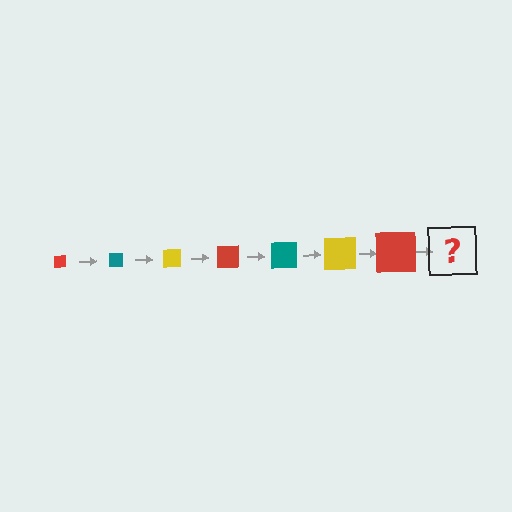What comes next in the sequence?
The next element should be a teal square, larger than the previous one.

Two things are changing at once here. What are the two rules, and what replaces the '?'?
The two rules are that the square grows larger each step and the color cycles through red, teal, and yellow. The '?' should be a teal square, larger than the previous one.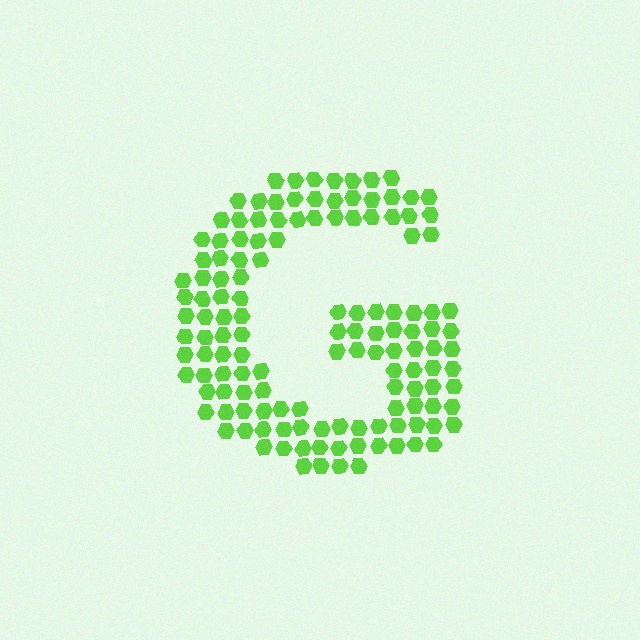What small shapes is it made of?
It is made of small hexagons.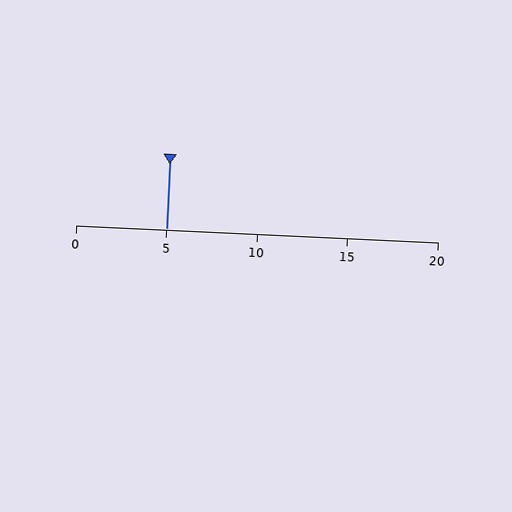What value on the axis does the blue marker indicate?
The marker indicates approximately 5.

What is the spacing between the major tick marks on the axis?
The major ticks are spaced 5 apart.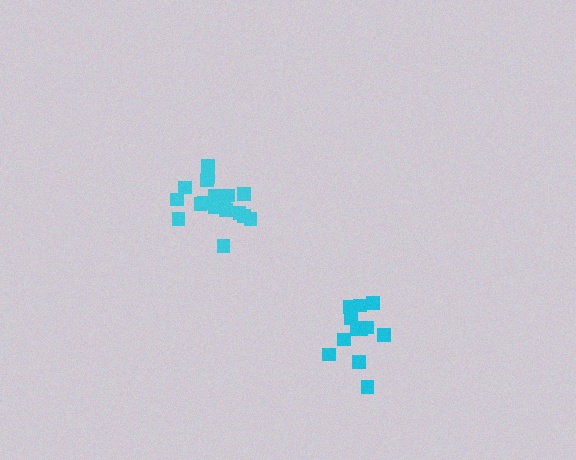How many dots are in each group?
Group 1: 13 dots, Group 2: 19 dots (32 total).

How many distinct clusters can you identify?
There are 2 distinct clusters.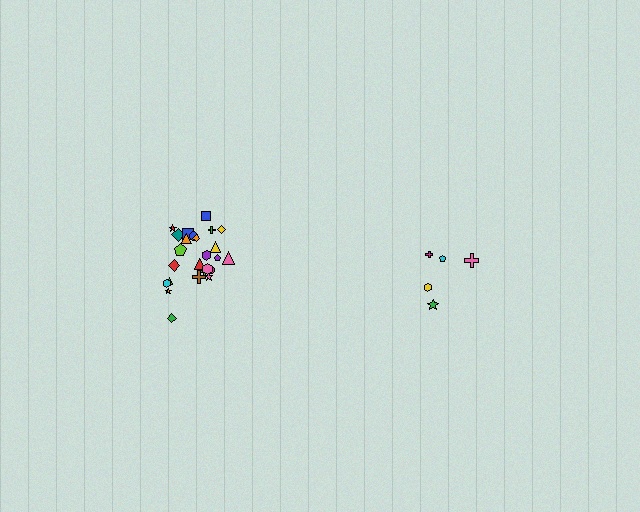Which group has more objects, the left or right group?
The left group.